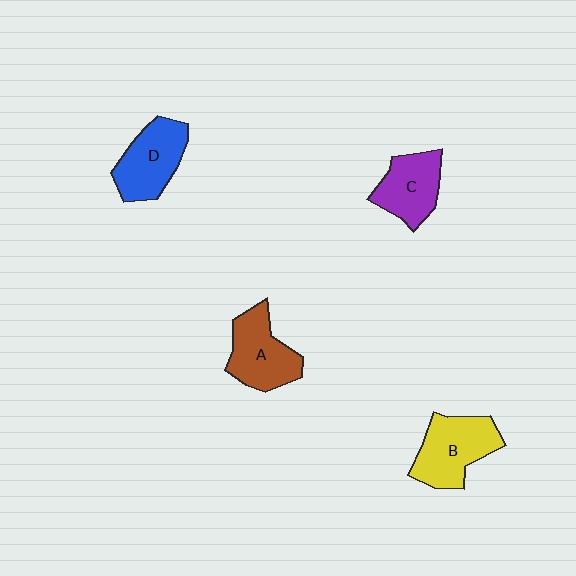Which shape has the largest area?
Shape B (yellow).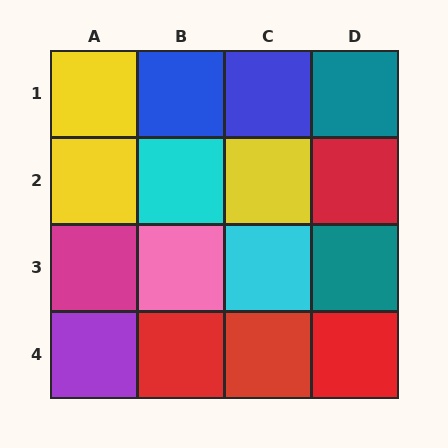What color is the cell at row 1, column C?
Blue.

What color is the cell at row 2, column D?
Red.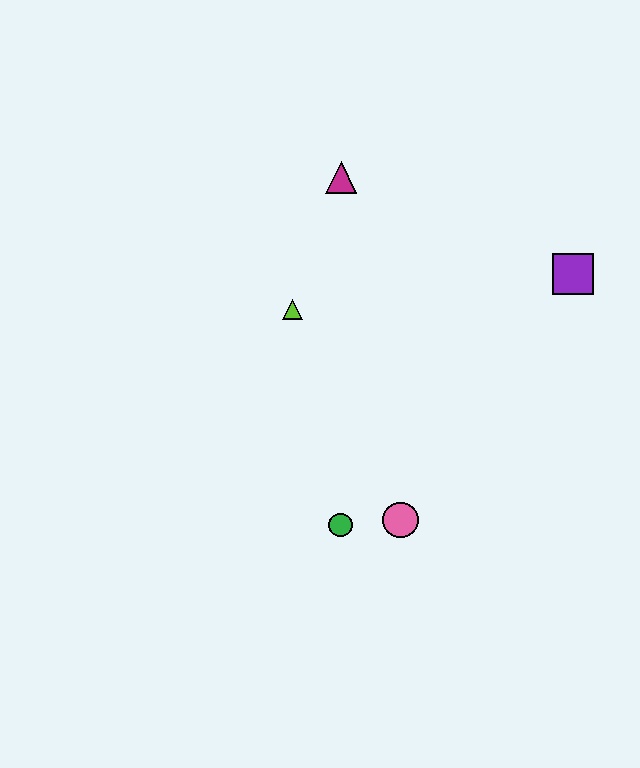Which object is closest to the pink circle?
The green circle is closest to the pink circle.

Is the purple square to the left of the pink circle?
No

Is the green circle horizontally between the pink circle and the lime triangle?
Yes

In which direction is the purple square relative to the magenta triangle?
The purple square is to the right of the magenta triangle.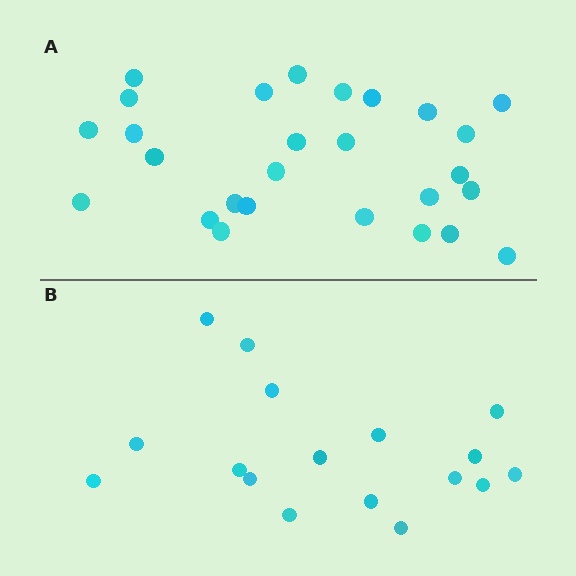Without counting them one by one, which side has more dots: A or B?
Region A (the top region) has more dots.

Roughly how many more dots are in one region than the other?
Region A has roughly 10 or so more dots than region B.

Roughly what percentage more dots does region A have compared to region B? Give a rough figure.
About 60% more.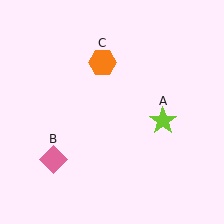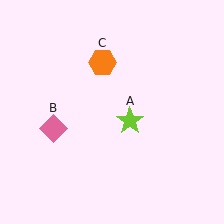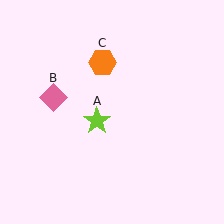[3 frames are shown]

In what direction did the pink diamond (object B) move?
The pink diamond (object B) moved up.